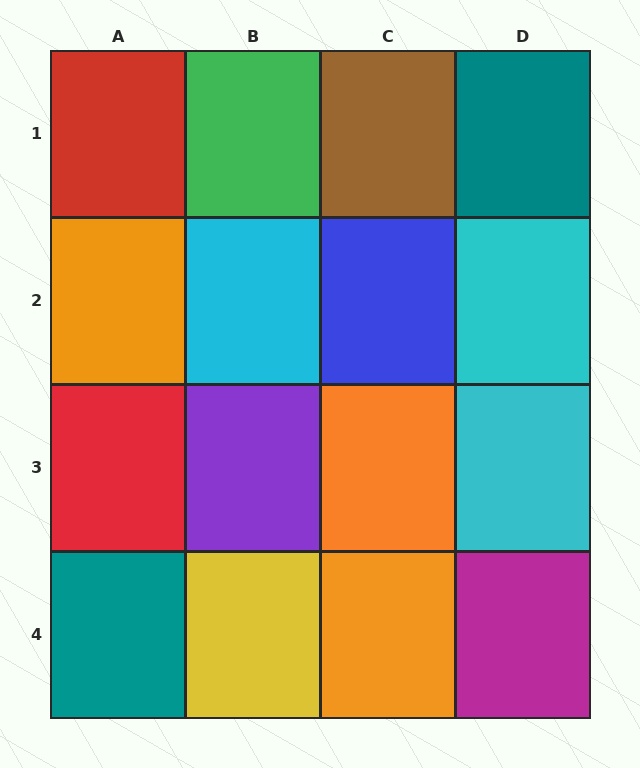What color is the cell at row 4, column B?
Yellow.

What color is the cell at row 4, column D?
Magenta.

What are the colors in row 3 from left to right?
Red, purple, orange, cyan.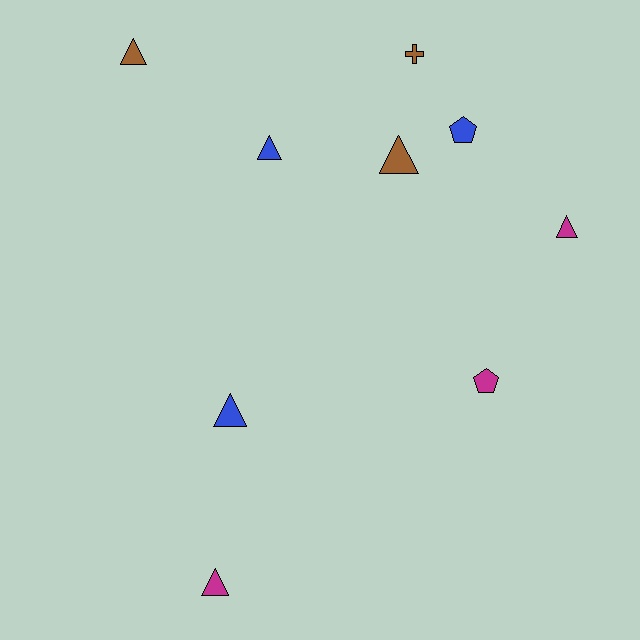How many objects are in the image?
There are 9 objects.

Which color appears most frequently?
Blue, with 3 objects.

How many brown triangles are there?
There are 2 brown triangles.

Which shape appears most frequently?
Triangle, with 6 objects.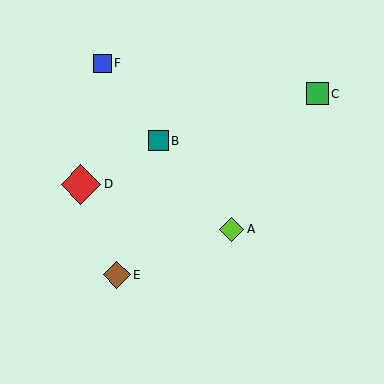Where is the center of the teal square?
The center of the teal square is at (158, 141).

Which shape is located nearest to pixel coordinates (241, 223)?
The lime diamond (labeled A) at (232, 229) is nearest to that location.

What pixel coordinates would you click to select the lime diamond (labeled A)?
Click at (232, 229) to select the lime diamond A.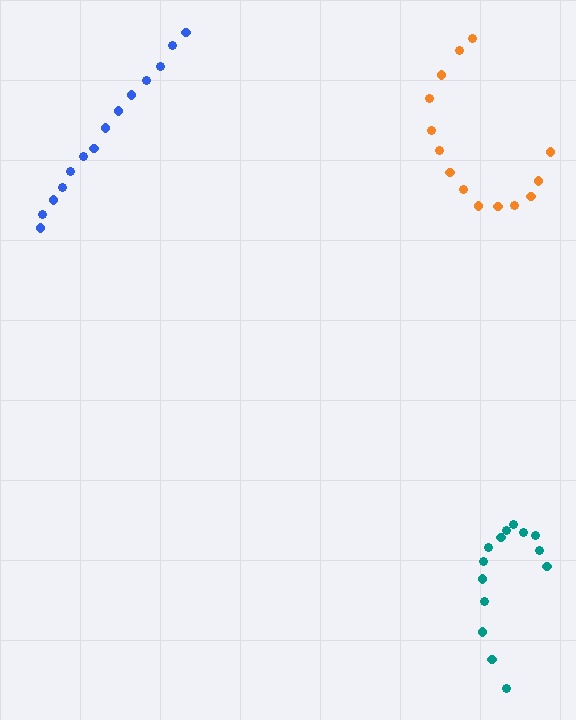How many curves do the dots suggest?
There are 3 distinct paths.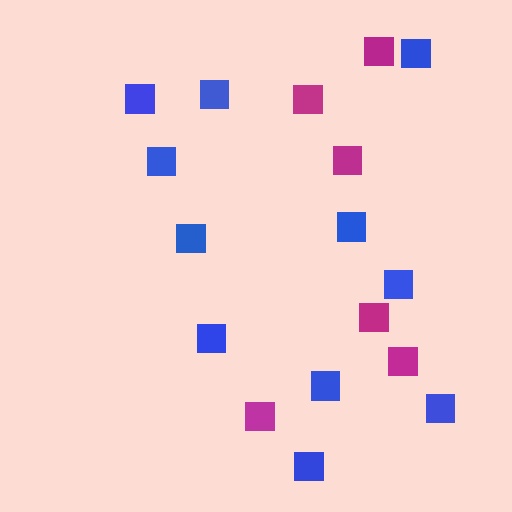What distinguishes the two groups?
There are 2 groups: one group of magenta squares (6) and one group of blue squares (11).